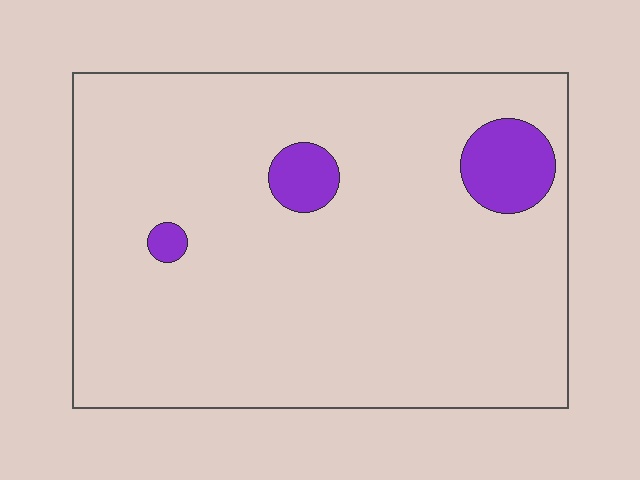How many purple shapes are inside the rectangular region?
3.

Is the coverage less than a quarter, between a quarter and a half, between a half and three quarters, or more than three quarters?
Less than a quarter.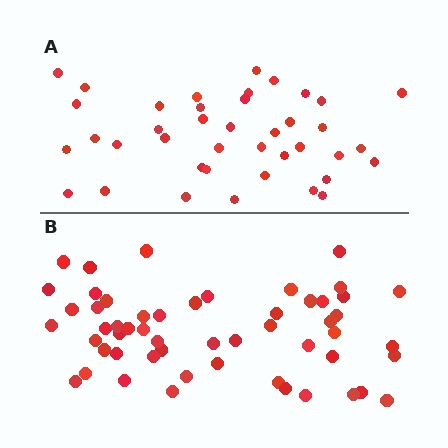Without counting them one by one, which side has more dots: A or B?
Region B (the bottom region) has more dots.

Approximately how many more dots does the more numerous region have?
Region B has approximately 15 more dots than region A.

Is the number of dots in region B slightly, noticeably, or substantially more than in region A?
Region B has noticeably more, but not dramatically so. The ratio is roughly 1.4 to 1.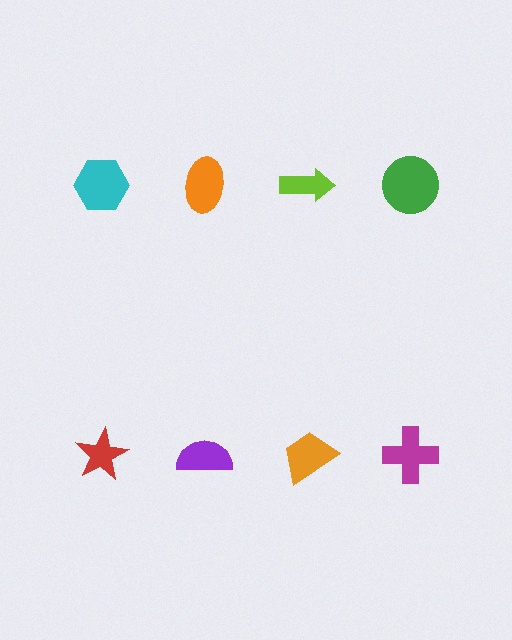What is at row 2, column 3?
An orange trapezoid.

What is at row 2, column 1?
A red star.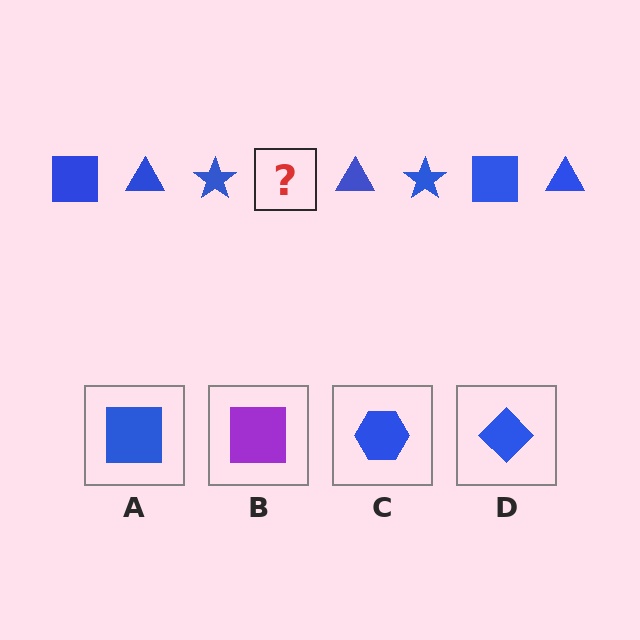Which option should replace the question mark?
Option A.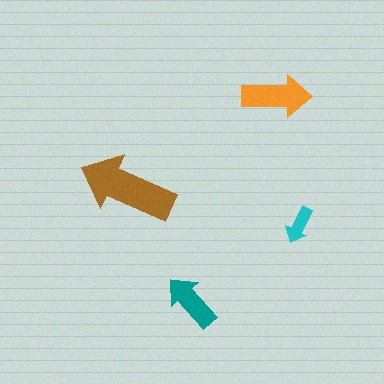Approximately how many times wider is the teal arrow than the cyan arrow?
About 1.5 times wider.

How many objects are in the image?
There are 4 objects in the image.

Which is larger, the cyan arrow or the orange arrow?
The orange one.